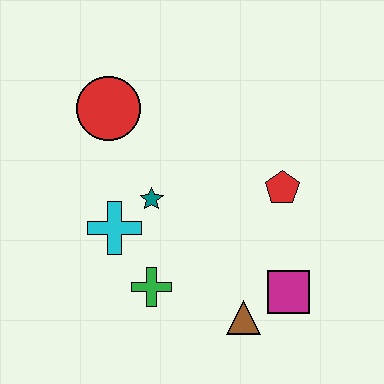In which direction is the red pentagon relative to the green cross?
The red pentagon is to the right of the green cross.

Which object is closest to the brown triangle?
The magenta square is closest to the brown triangle.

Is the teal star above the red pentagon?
No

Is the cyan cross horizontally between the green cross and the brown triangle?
No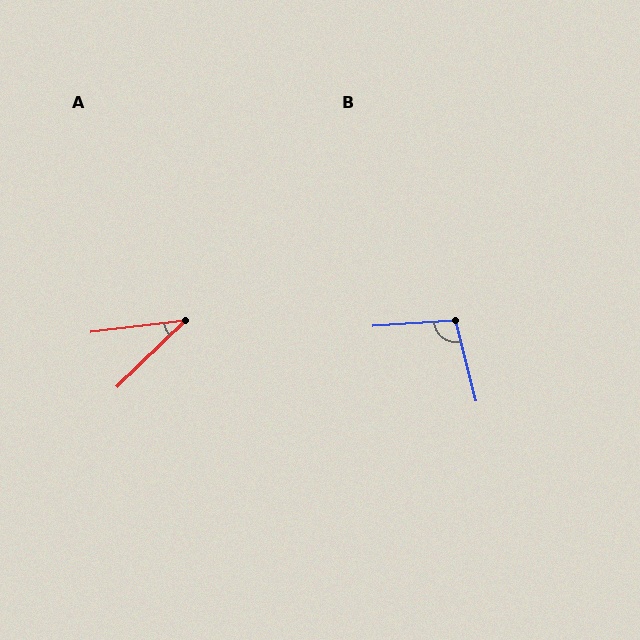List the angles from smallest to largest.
A (37°), B (100°).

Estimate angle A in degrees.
Approximately 37 degrees.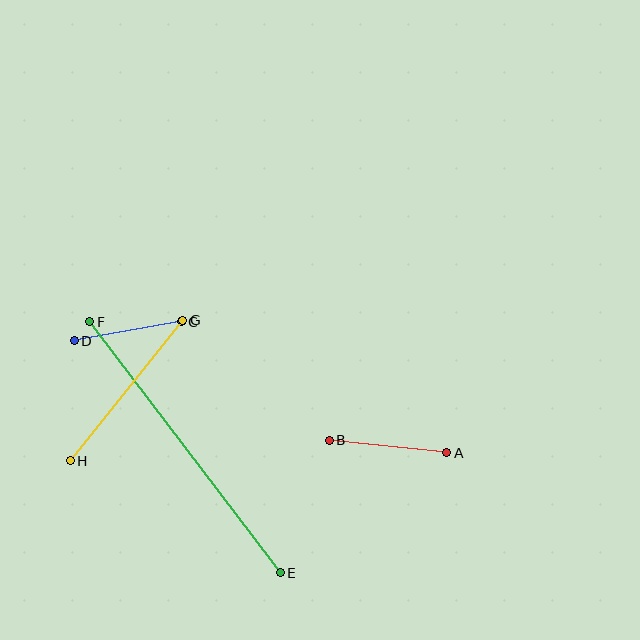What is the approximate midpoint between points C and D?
The midpoint is at approximately (128, 331) pixels.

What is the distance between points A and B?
The distance is approximately 118 pixels.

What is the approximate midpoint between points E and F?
The midpoint is at approximately (185, 447) pixels.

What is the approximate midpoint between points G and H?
The midpoint is at approximately (126, 390) pixels.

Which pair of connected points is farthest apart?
Points E and F are farthest apart.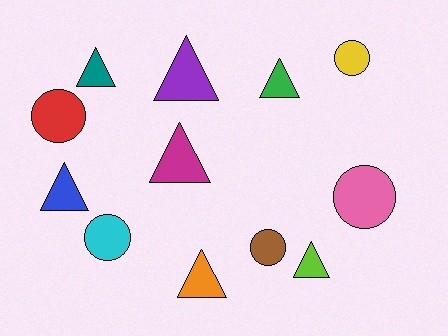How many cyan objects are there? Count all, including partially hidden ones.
There is 1 cyan object.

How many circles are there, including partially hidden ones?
There are 5 circles.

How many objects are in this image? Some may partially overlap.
There are 12 objects.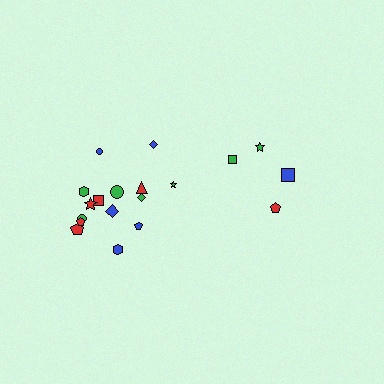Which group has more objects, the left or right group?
The left group.